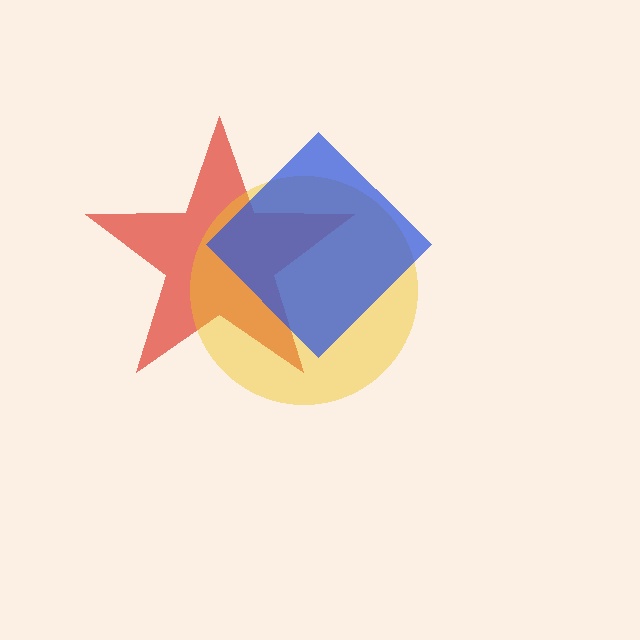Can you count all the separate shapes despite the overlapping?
Yes, there are 3 separate shapes.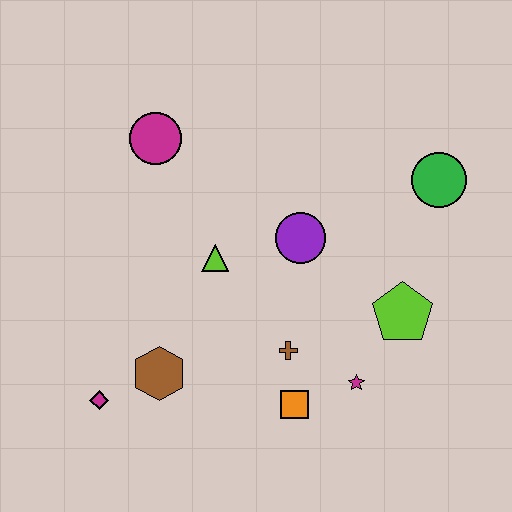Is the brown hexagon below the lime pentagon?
Yes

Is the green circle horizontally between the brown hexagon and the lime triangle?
No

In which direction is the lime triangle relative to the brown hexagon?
The lime triangle is above the brown hexagon.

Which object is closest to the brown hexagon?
The magenta diamond is closest to the brown hexagon.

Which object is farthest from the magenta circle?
The magenta star is farthest from the magenta circle.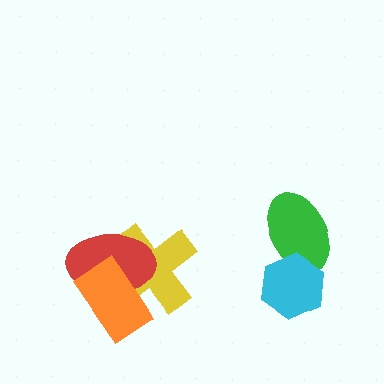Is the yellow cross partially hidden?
Yes, it is partially covered by another shape.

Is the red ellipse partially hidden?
Yes, it is partially covered by another shape.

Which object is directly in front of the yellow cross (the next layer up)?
The red ellipse is directly in front of the yellow cross.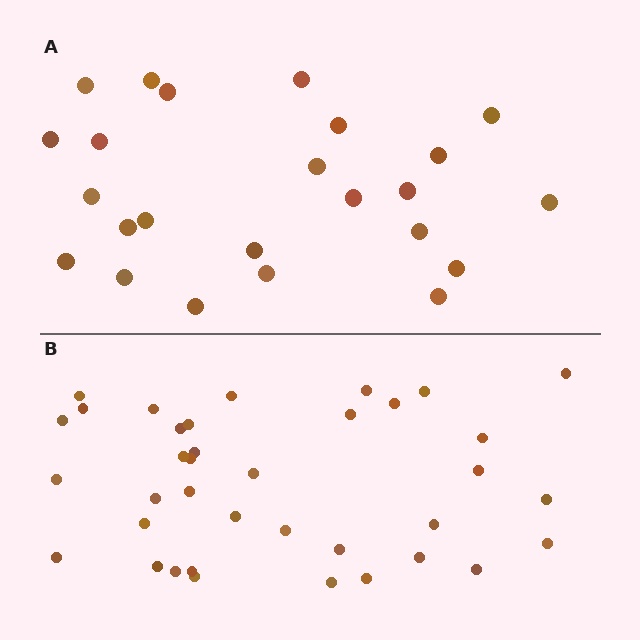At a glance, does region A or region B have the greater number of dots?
Region B (the bottom region) has more dots.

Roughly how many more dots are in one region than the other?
Region B has approximately 15 more dots than region A.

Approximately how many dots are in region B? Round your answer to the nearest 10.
About 40 dots. (The exact count is 37, which rounds to 40.)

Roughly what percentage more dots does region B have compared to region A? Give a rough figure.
About 55% more.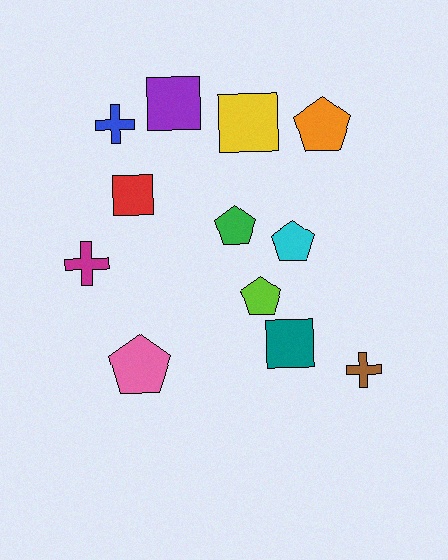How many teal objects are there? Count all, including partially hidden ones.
There is 1 teal object.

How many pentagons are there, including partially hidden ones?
There are 5 pentagons.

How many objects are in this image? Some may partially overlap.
There are 12 objects.